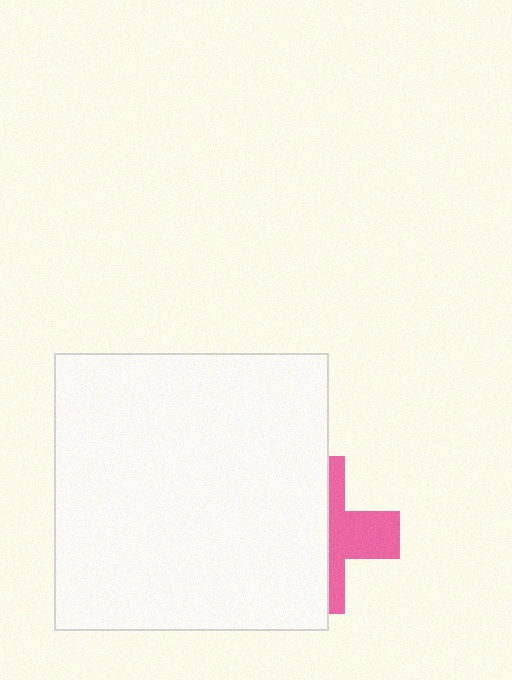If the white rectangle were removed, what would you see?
You would see the complete pink cross.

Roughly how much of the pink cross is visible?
A small part of it is visible (roughly 40%).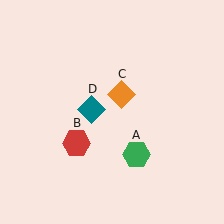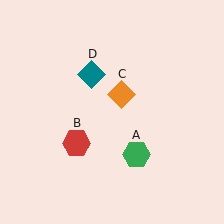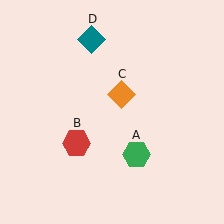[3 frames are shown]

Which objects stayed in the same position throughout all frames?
Green hexagon (object A) and red hexagon (object B) and orange diamond (object C) remained stationary.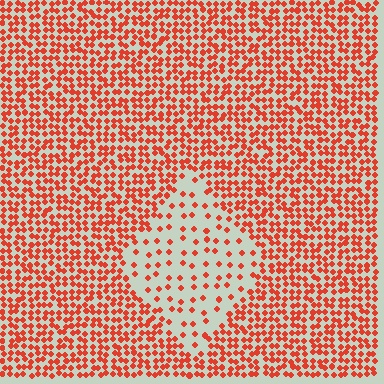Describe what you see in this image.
The image contains small red elements arranged at two different densities. A diamond-shaped region is visible where the elements are less densely packed than the surrounding area.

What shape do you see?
I see a diamond.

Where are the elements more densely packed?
The elements are more densely packed outside the diamond boundary.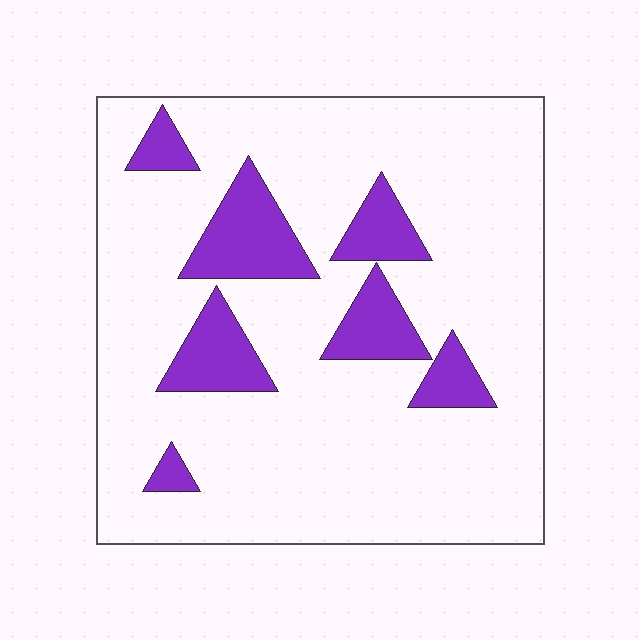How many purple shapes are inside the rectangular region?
7.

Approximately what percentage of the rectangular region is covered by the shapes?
Approximately 15%.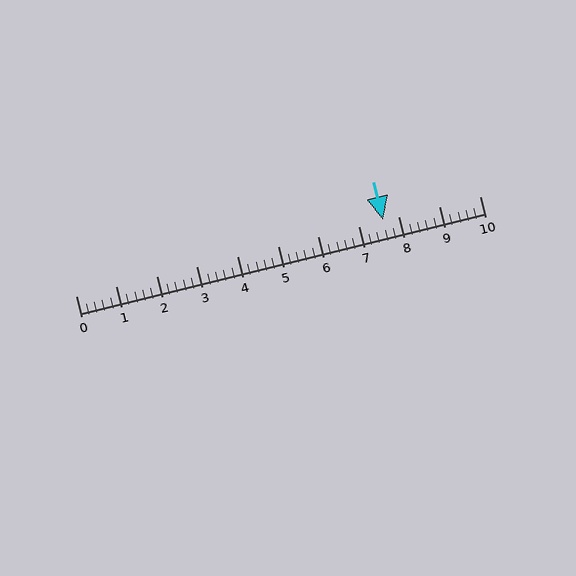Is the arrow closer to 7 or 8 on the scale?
The arrow is closer to 8.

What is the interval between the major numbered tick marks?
The major tick marks are spaced 1 units apart.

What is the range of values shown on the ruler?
The ruler shows values from 0 to 10.